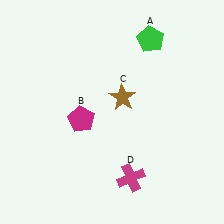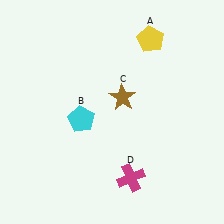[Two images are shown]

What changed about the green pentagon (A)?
In Image 1, A is green. In Image 2, it changed to yellow.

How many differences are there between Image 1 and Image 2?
There are 2 differences between the two images.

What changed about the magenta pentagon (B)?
In Image 1, B is magenta. In Image 2, it changed to cyan.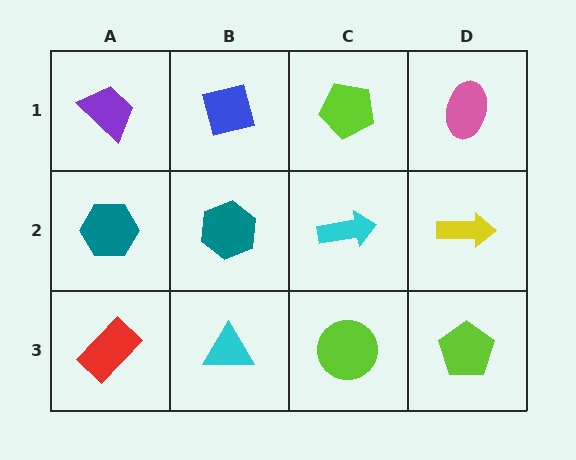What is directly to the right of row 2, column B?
A cyan arrow.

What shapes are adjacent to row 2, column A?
A purple trapezoid (row 1, column A), a red rectangle (row 3, column A), a teal hexagon (row 2, column B).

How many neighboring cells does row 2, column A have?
3.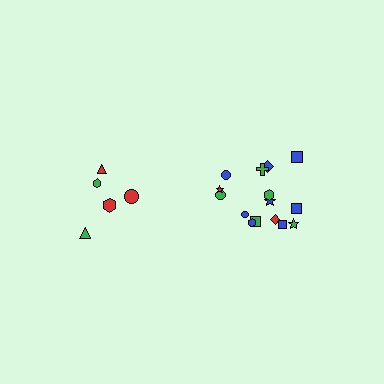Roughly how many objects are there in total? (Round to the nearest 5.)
Roughly 20 objects in total.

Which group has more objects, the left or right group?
The right group.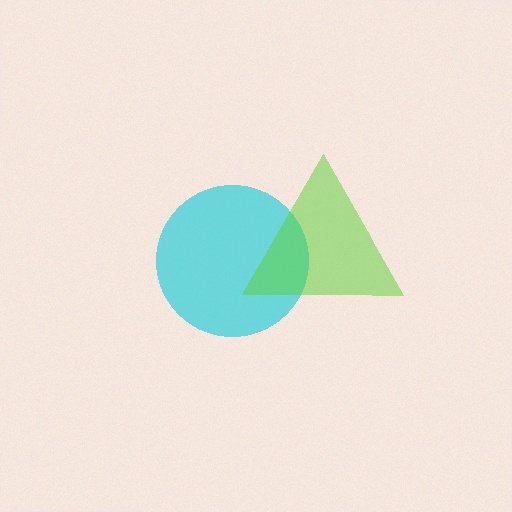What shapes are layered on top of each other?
The layered shapes are: a cyan circle, a lime triangle.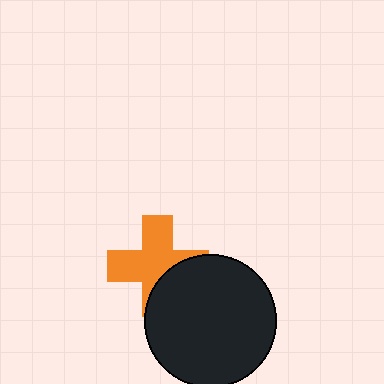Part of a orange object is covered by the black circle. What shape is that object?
It is a cross.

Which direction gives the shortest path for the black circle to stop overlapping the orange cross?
Moving toward the lower-right gives the shortest separation.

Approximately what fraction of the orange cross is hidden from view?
Roughly 35% of the orange cross is hidden behind the black circle.